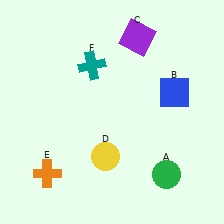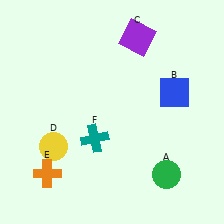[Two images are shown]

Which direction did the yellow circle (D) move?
The yellow circle (D) moved left.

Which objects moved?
The objects that moved are: the yellow circle (D), the teal cross (F).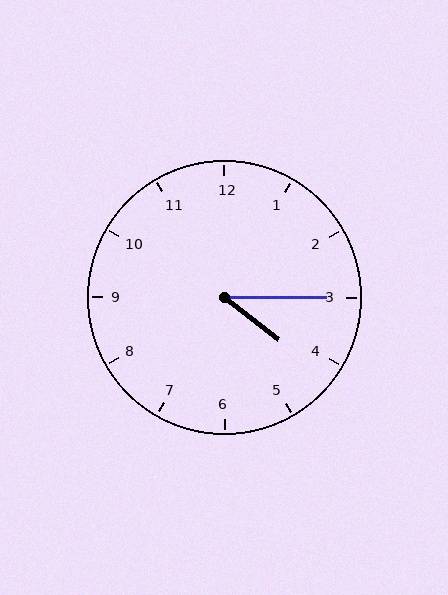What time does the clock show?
4:15.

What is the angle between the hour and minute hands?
Approximately 38 degrees.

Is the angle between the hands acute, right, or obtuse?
It is acute.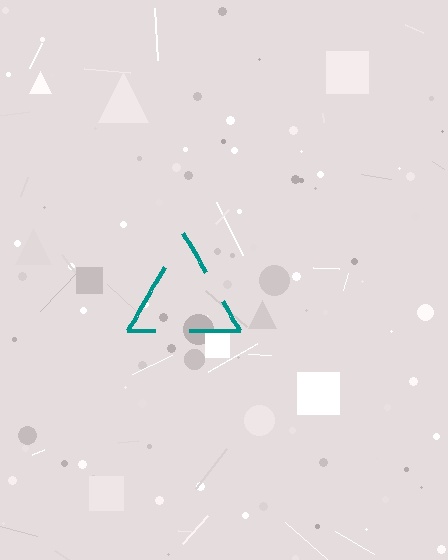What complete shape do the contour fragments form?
The contour fragments form a triangle.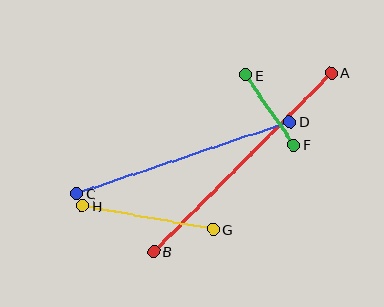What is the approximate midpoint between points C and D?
The midpoint is at approximately (183, 158) pixels.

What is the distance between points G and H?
The distance is approximately 133 pixels.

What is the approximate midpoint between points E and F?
The midpoint is at approximately (270, 110) pixels.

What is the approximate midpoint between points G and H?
The midpoint is at approximately (148, 218) pixels.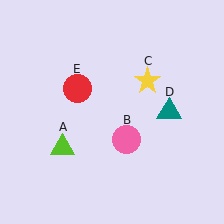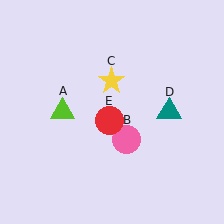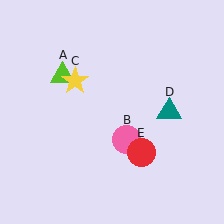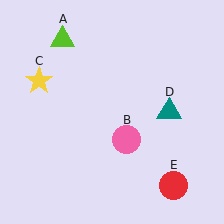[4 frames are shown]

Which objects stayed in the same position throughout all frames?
Pink circle (object B) and teal triangle (object D) remained stationary.